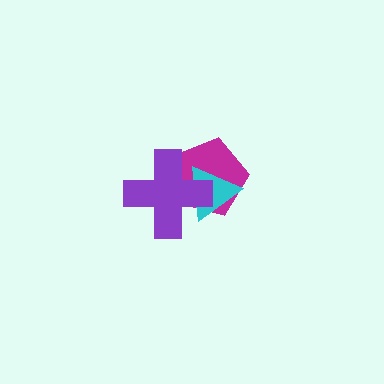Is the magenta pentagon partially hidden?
Yes, it is partially covered by another shape.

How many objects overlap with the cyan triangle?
2 objects overlap with the cyan triangle.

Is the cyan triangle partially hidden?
Yes, it is partially covered by another shape.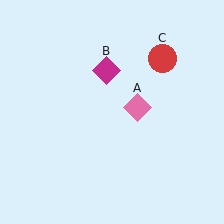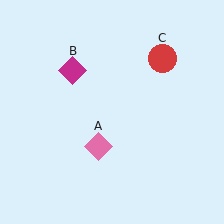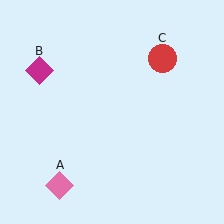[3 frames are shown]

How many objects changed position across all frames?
2 objects changed position: pink diamond (object A), magenta diamond (object B).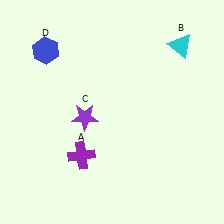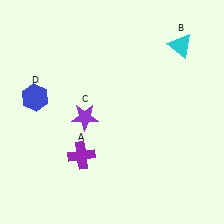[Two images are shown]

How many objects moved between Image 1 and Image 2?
1 object moved between the two images.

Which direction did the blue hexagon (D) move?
The blue hexagon (D) moved down.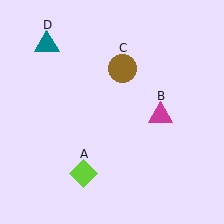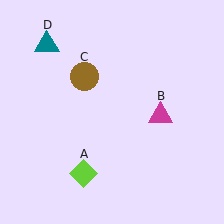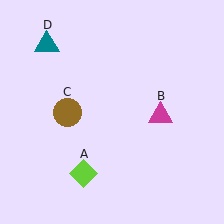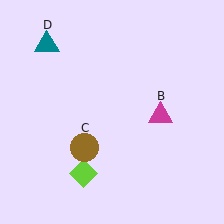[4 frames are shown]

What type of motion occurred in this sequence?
The brown circle (object C) rotated counterclockwise around the center of the scene.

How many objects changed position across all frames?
1 object changed position: brown circle (object C).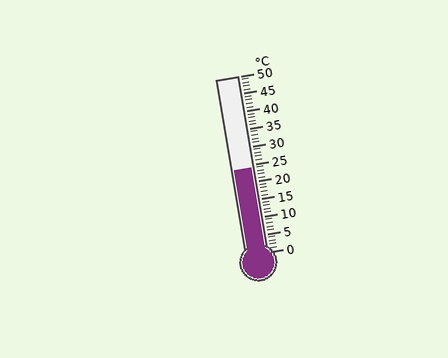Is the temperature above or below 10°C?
The temperature is above 10°C.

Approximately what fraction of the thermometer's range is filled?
The thermometer is filled to approximately 50% of its range.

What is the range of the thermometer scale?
The thermometer scale ranges from 0°C to 50°C.